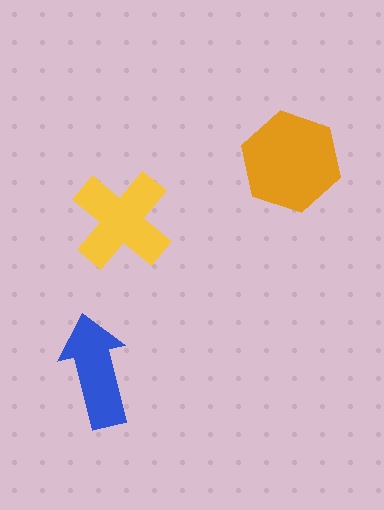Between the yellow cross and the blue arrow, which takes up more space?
The yellow cross.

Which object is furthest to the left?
The blue arrow is leftmost.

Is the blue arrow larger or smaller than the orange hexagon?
Smaller.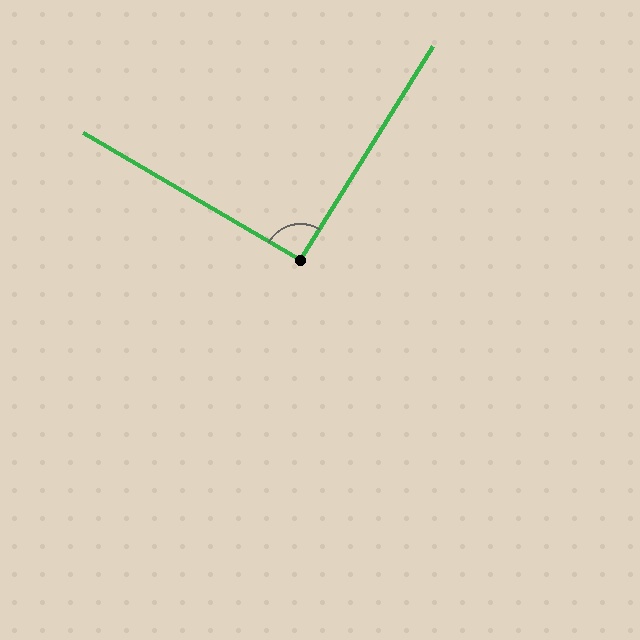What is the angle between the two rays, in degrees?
Approximately 91 degrees.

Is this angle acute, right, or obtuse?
It is approximately a right angle.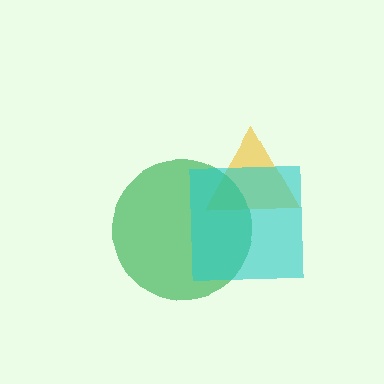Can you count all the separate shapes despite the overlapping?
Yes, there are 3 separate shapes.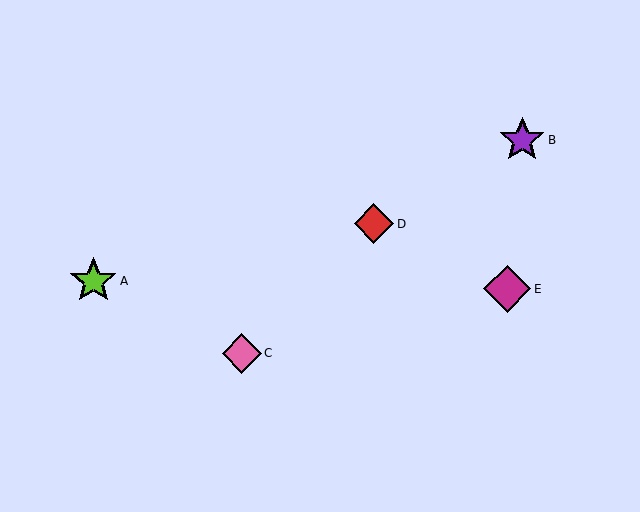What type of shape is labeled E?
Shape E is a magenta diamond.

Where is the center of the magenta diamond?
The center of the magenta diamond is at (507, 289).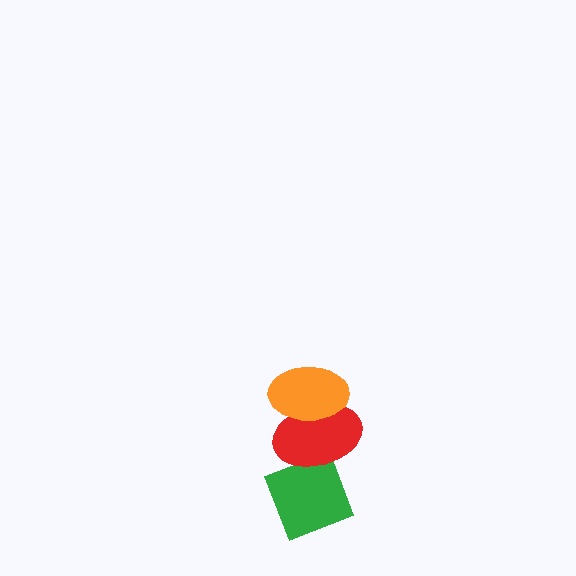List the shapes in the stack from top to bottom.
From top to bottom: the orange ellipse, the red ellipse, the green diamond.